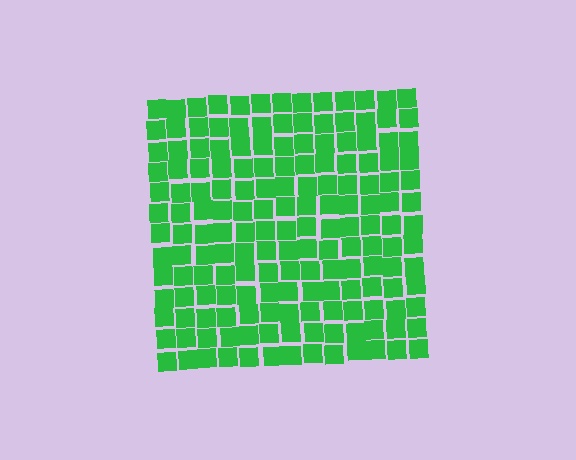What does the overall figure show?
The overall figure shows a square.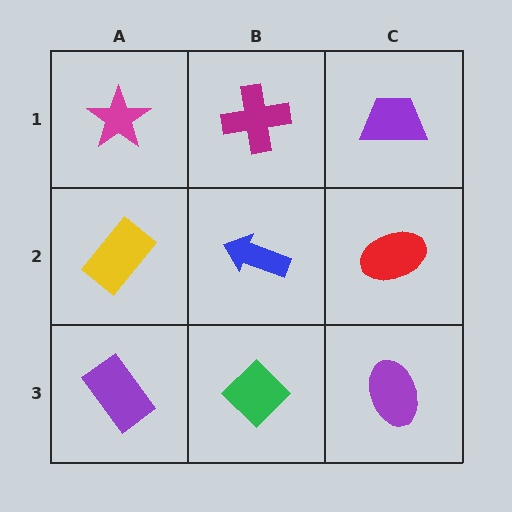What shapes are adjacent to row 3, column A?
A yellow rectangle (row 2, column A), a green diamond (row 3, column B).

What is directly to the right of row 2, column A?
A blue arrow.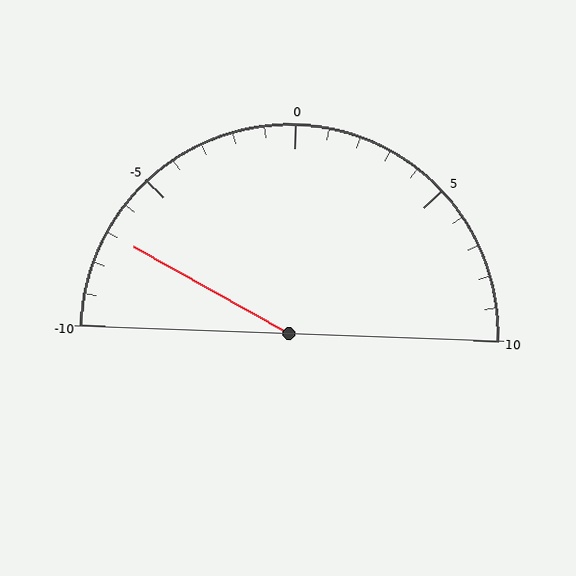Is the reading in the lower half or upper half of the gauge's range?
The reading is in the lower half of the range (-10 to 10).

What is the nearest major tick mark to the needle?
The nearest major tick mark is -5.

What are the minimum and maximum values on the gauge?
The gauge ranges from -10 to 10.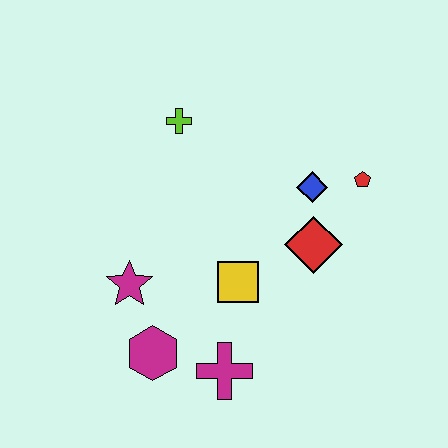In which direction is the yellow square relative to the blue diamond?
The yellow square is below the blue diamond.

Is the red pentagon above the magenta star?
Yes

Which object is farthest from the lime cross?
The magenta cross is farthest from the lime cross.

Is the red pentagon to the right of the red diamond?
Yes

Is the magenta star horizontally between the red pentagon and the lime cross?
No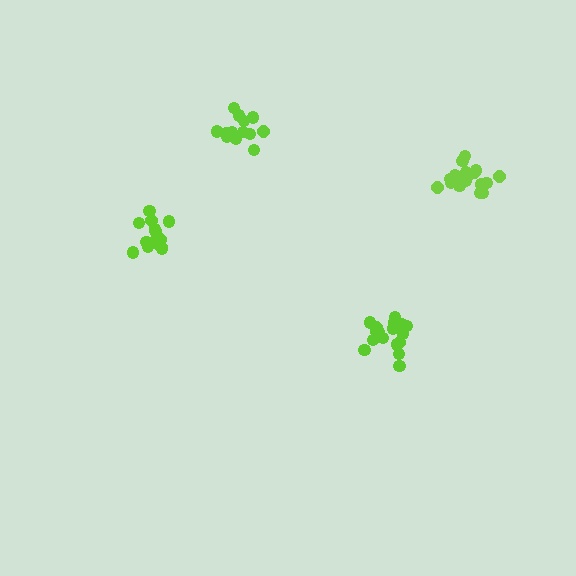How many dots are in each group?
Group 1: 18 dots, Group 2: 14 dots, Group 3: 14 dots, Group 4: 18 dots (64 total).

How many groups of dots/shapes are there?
There are 4 groups.